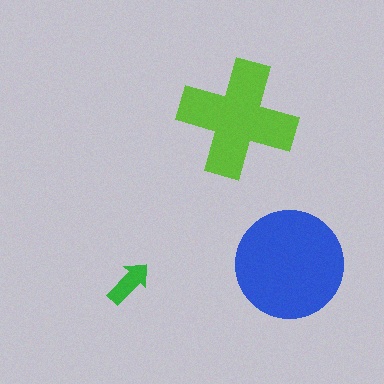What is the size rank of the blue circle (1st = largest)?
1st.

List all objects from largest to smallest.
The blue circle, the lime cross, the green arrow.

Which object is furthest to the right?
The blue circle is rightmost.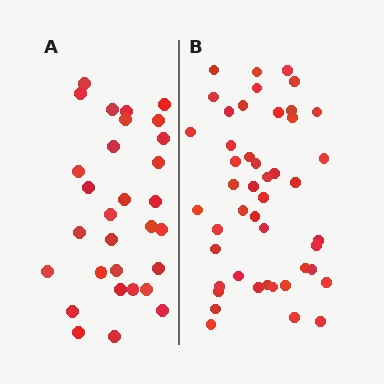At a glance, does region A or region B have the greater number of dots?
Region B (the right region) has more dots.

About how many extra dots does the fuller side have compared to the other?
Region B has approximately 15 more dots than region A.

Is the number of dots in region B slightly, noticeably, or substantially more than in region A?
Region B has substantially more. The ratio is roughly 1.5 to 1.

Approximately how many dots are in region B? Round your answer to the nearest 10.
About 50 dots. (The exact count is 46, which rounds to 50.)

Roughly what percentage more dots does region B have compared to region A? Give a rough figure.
About 55% more.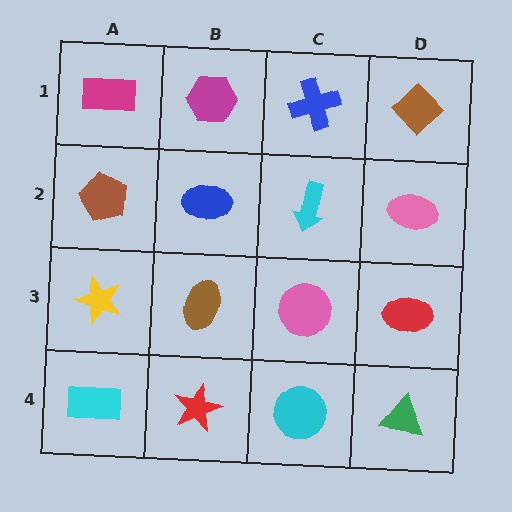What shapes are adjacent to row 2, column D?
A brown diamond (row 1, column D), a red ellipse (row 3, column D), a cyan arrow (row 2, column C).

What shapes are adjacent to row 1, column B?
A blue ellipse (row 2, column B), a magenta rectangle (row 1, column A), a blue cross (row 1, column C).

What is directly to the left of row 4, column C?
A red star.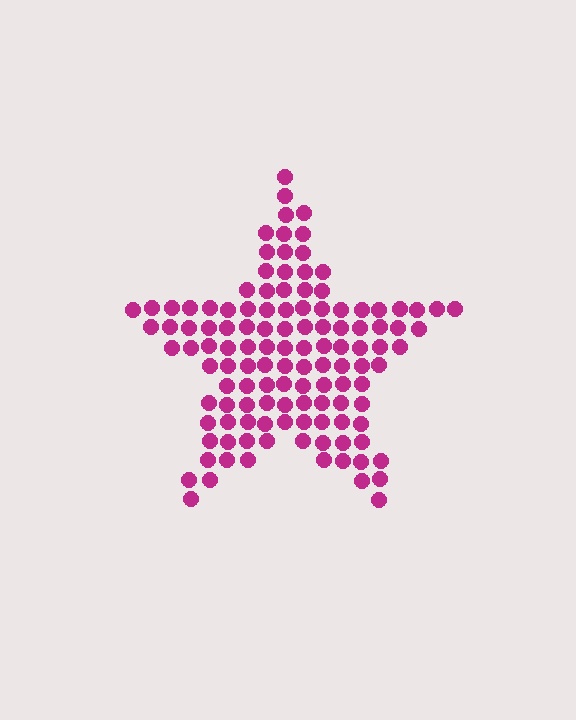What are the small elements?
The small elements are circles.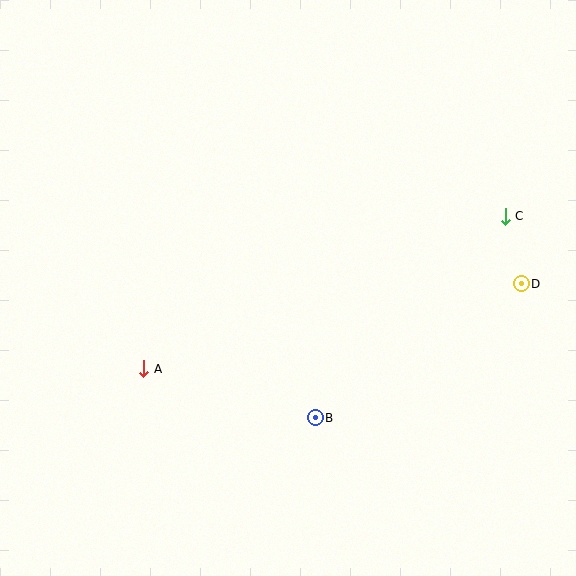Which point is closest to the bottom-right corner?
Point D is closest to the bottom-right corner.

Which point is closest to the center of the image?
Point B at (315, 418) is closest to the center.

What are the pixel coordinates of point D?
Point D is at (521, 284).